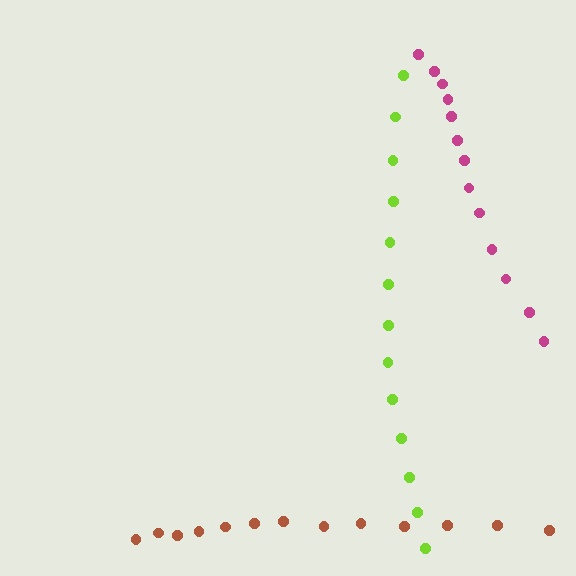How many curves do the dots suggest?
There are 3 distinct paths.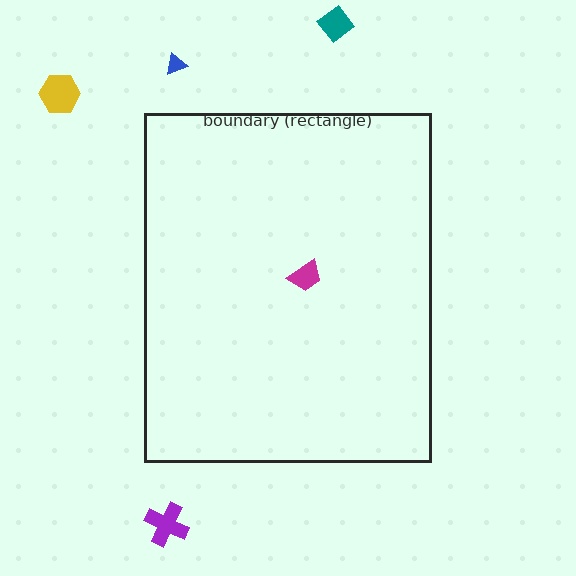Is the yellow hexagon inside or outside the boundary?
Outside.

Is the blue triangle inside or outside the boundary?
Outside.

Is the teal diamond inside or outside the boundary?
Outside.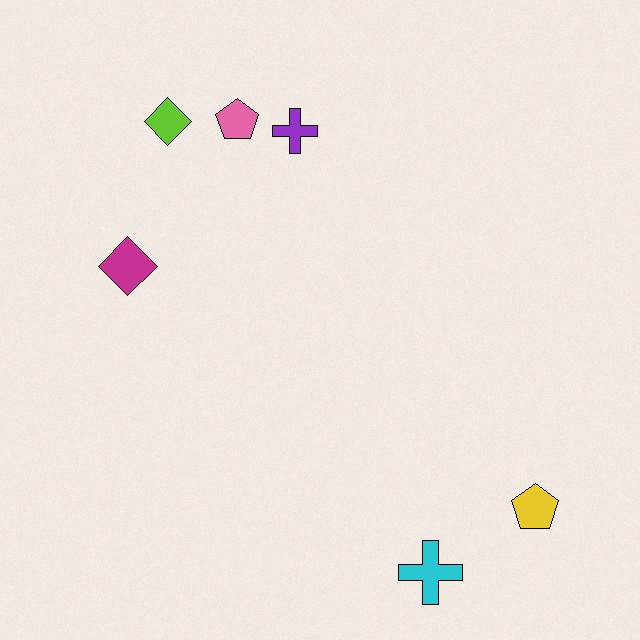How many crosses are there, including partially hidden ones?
There are 2 crosses.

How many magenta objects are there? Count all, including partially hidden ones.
There is 1 magenta object.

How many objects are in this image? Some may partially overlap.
There are 6 objects.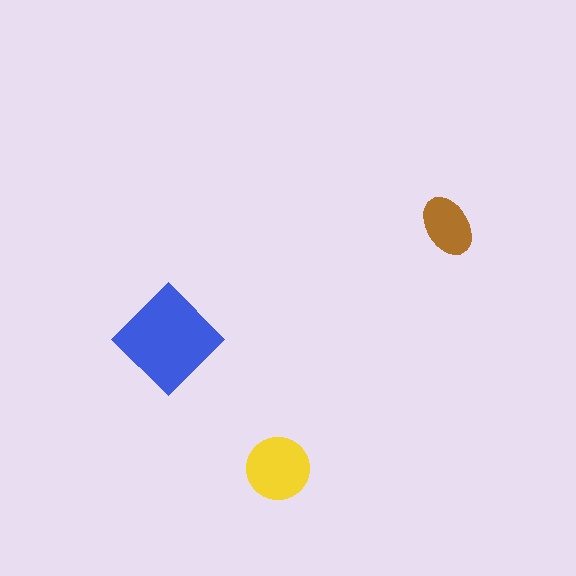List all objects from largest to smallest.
The blue diamond, the yellow circle, the brown ellipse.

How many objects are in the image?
There are 3 objects in the image.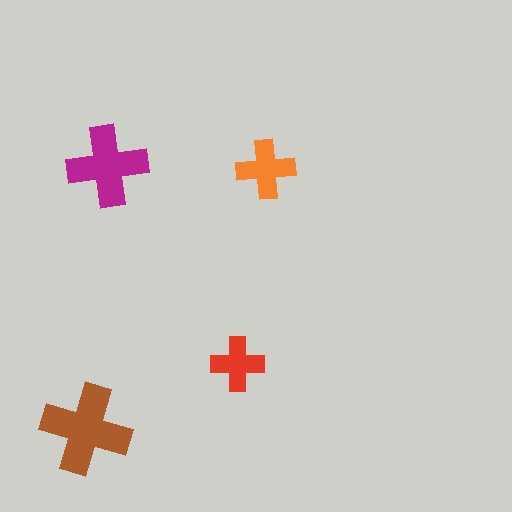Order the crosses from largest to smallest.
the brown one, the magenta one, the orange one, the red one.